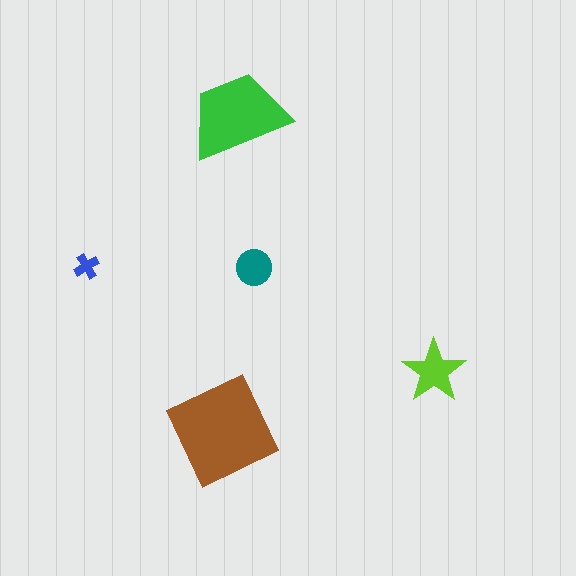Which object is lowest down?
The brown square is bottommost.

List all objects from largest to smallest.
The brown square, the green trapezoid, the lime star, the teal circle, the blue cross.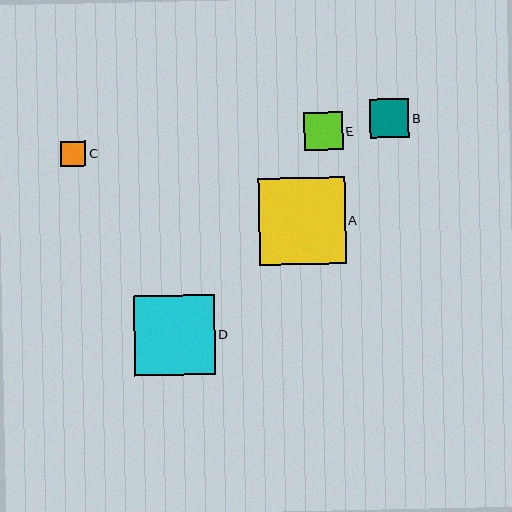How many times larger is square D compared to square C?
Square D is approximately 3.2 times the size of square C.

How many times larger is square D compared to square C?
Square D is approximately 3.2 times the size of square C.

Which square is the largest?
Square A is the largest with a size of approximately 86 pixels.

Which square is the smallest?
Square C is the smallest with a size of approximately 25 pixels.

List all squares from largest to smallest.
From largest to smallest: A, D, B, E, C.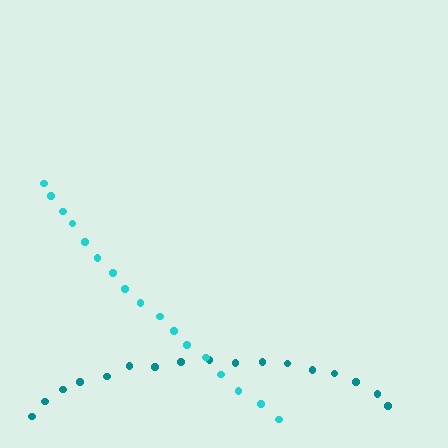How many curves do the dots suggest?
There are 2 distinct paths.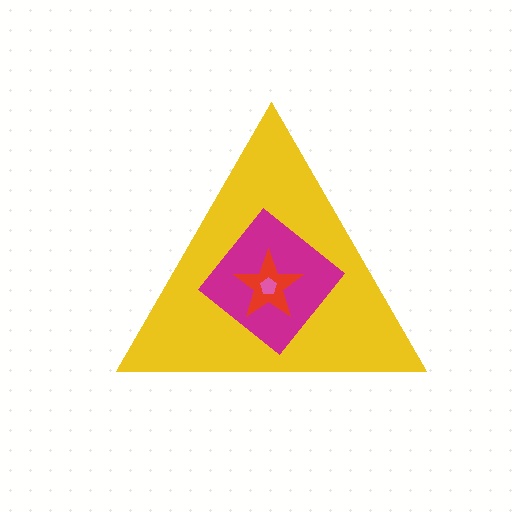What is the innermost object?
The pink pentagon.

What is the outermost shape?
The yellow triangle.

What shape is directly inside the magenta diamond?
The red star.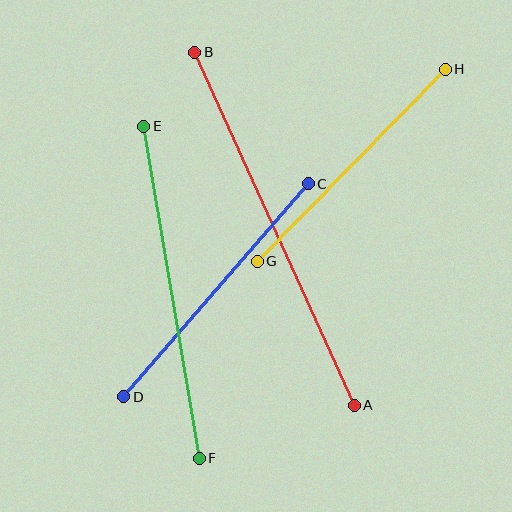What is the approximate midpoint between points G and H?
The midpoint is at approximately (351, 165) pixels.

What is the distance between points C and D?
The distance is approximately 282 pixels.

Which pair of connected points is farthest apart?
Points A and B are farthest apart.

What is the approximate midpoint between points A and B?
The midpoint is at approximately (274, 229) pixels.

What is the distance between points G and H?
The distance is approximately 268 pixels.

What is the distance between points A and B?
The distance is approximately 388 pixels.